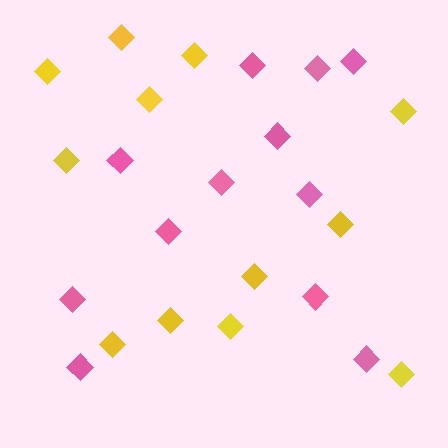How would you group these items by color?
There are 2 groups: one group of pink diamonds (12) and one group of yellow diamonds (12).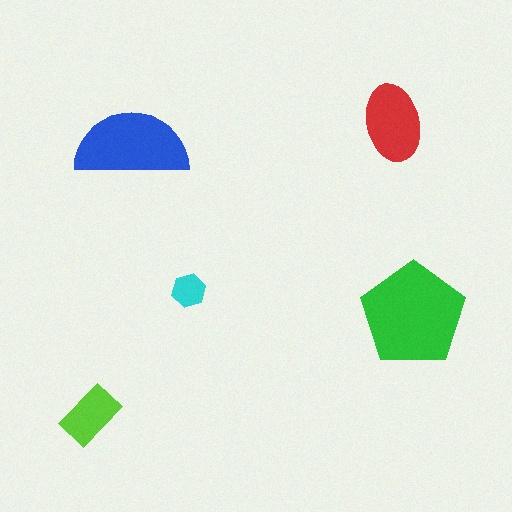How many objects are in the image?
There are 5 objects in the image.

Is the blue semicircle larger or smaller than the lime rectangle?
Larger.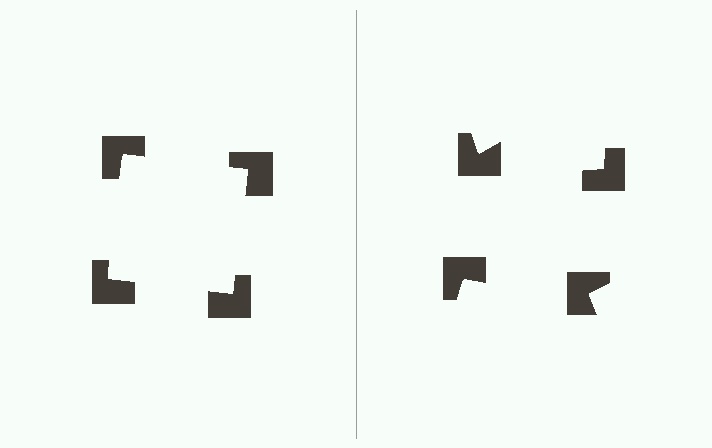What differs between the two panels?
The notched squares are positioned identically on both sides; only the wedge orientations differ. On the left they align to a square; on the right they are misaligned.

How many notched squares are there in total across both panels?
8 — 4 on each side.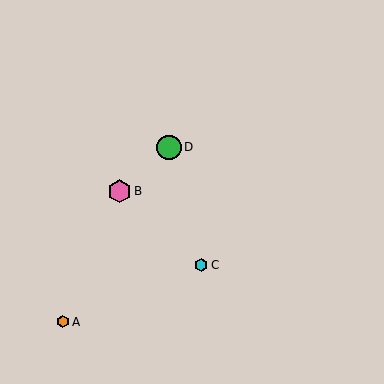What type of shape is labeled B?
Shape B is a pink hexagon.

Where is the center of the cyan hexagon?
The center of the cyan hexagon is at (201, 265).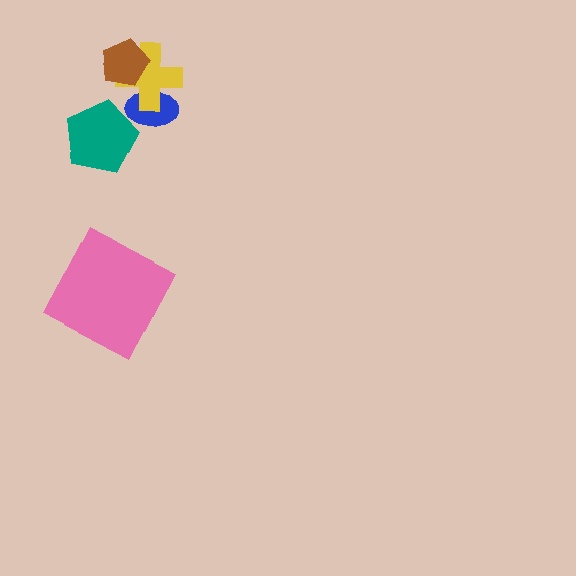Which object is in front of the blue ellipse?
The yellow cross is in front of the blue ellipse.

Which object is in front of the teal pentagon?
The blue ellipse is in front of the teal pentagon.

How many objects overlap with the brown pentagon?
1 object overlaps with the brown pentagon.